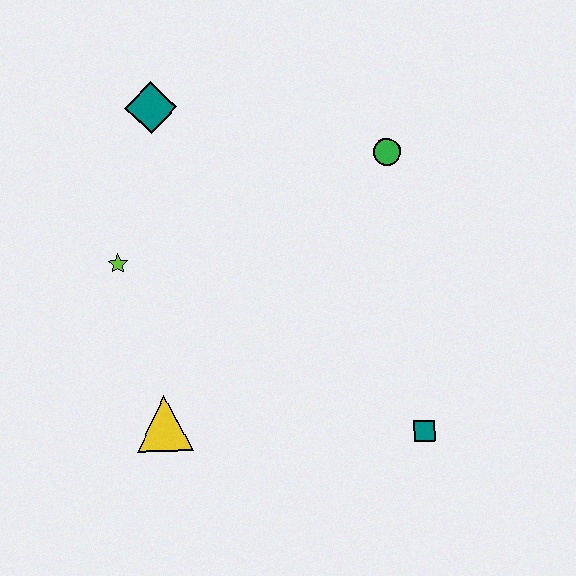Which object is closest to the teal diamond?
The lime star is closest to the teal diamond.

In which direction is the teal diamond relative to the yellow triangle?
The teal diamond is above the yellow triangle.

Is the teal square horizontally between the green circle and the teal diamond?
No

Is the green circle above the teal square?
Yes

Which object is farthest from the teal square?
The teal diamond is farthest from the teal square.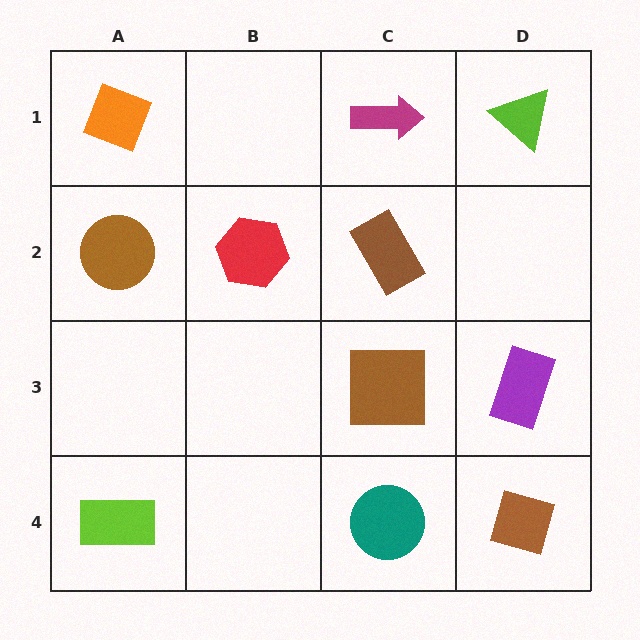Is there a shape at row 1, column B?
No, that cell is empty.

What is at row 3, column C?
A brown square.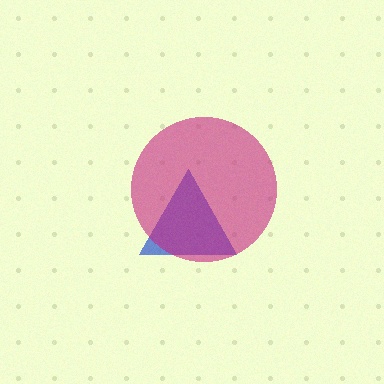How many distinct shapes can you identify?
There are 2 distinct shapes: a blue triangle, a magenta circle.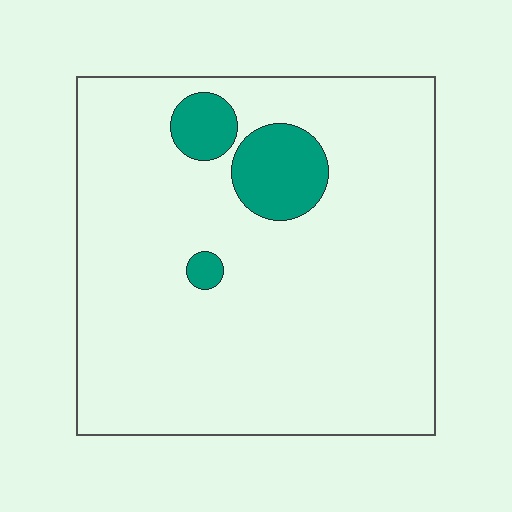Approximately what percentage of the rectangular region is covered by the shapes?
Approximately 10%.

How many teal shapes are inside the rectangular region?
3.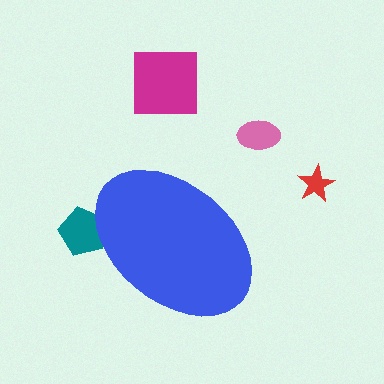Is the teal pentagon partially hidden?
Yes, the teal pentagon is partially hidden behind the blue ellipse.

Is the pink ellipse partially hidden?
No, the pink ellipse is fully visible.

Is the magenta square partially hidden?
No, the magenta square is fully visible.